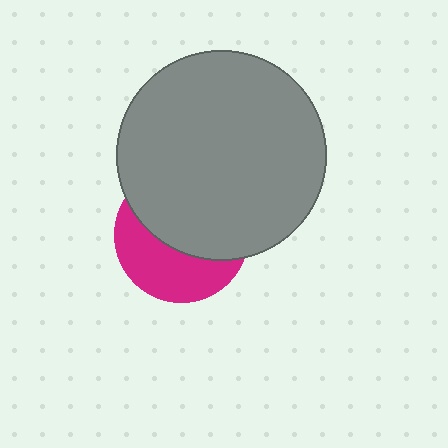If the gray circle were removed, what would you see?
You would see the complete magenta circle.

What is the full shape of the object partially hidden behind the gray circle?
The partially hidden object is a magenta circle.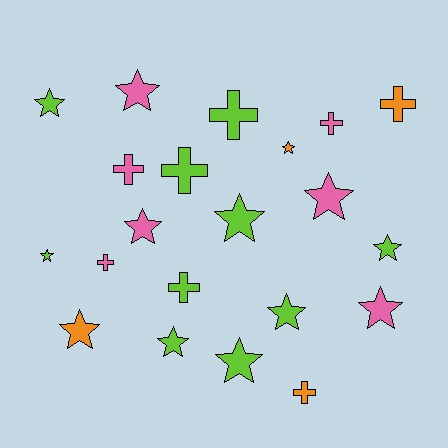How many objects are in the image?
There are 21 objects.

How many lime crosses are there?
There are 3 lime crosses.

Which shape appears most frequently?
Star, with 13 objects.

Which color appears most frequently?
Lime, with 10 objects.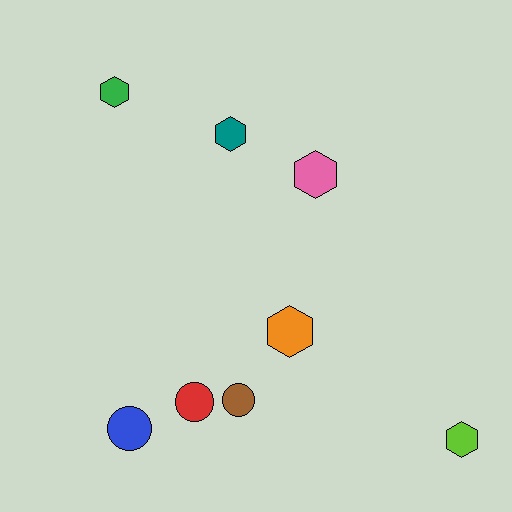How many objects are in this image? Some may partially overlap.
There are 8 objects.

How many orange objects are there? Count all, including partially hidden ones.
There is 1 orange object.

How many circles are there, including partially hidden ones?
There are 3 circles.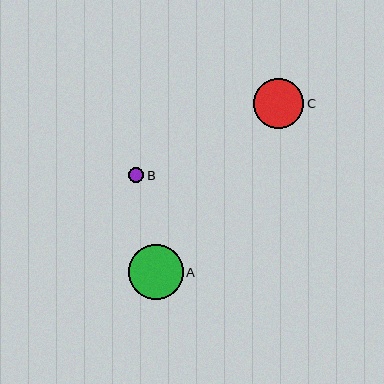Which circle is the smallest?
Circle B is the smallest with a size of approximately 15 pixels.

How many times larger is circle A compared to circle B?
Circle A is approximately 3.6 times the size of circle B.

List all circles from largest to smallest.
From largest to smallest: A, C, B.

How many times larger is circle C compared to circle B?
Circle C is approximately 3.3 times the size of circle B.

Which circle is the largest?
Circle A is the largest with a size of approximately 55 pixels.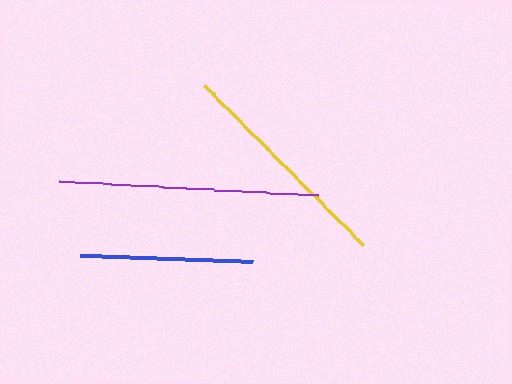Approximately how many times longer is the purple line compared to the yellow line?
The purple line is approximately 1.1 times the length of the yellow line.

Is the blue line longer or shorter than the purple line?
The purple line is longer than the blue line.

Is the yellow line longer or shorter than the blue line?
The yellow line is longer than the blue line.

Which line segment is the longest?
The purple line is the longest at approximately 259 pixels.